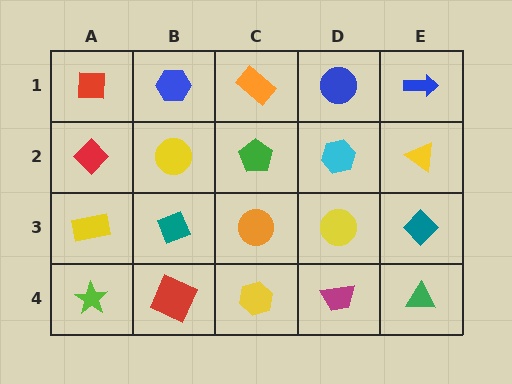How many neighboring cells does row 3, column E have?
3.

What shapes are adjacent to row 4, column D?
A yellow circle (row 3, column D), a yellow hexagon (row 4, column C), a green triangle (row 4, column E).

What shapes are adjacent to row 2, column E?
A blue arrow (row 1, column E), a teal diamond (row 3, column E), a cyan hexagon (row 2, column D).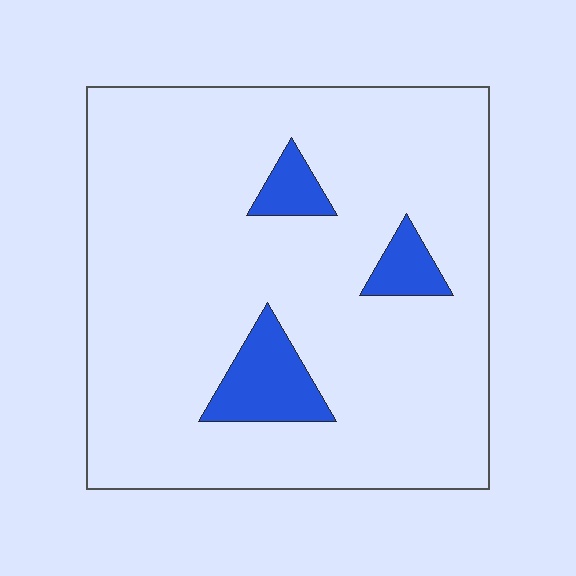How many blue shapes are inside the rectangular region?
3.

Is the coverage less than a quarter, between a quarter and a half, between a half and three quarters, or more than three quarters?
Less than a quarter.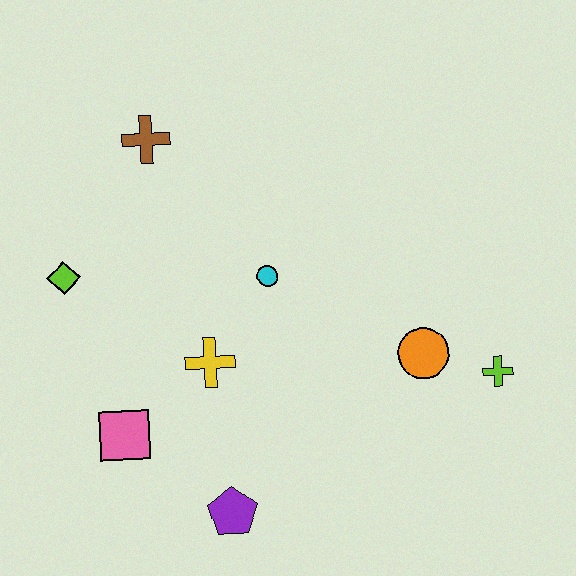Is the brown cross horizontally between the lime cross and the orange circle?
No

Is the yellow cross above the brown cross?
No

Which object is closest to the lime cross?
The orange circle is closest to the lime cross.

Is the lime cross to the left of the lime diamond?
No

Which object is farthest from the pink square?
The lime cross is farthest from the pink square.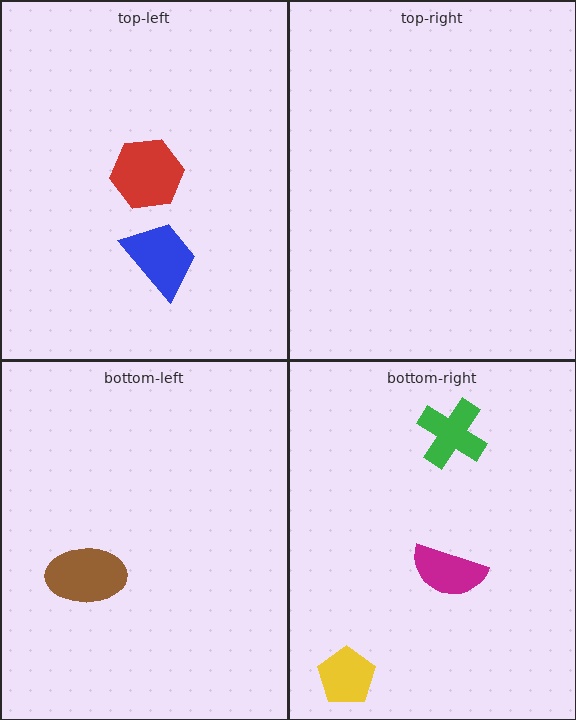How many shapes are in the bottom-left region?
1.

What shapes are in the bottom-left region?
The brown ellipse.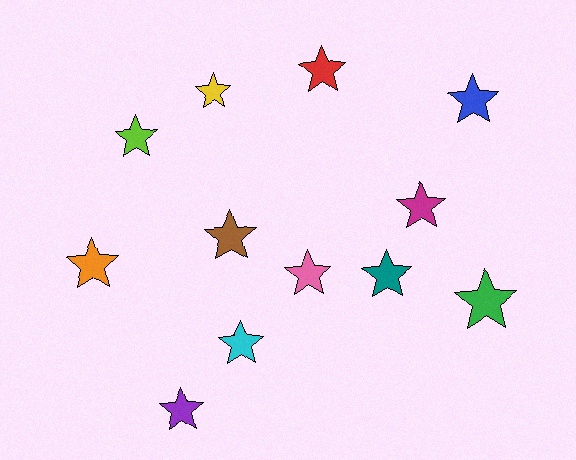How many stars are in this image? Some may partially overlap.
There are 12 stars.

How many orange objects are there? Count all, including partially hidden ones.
There is 1 orange object.